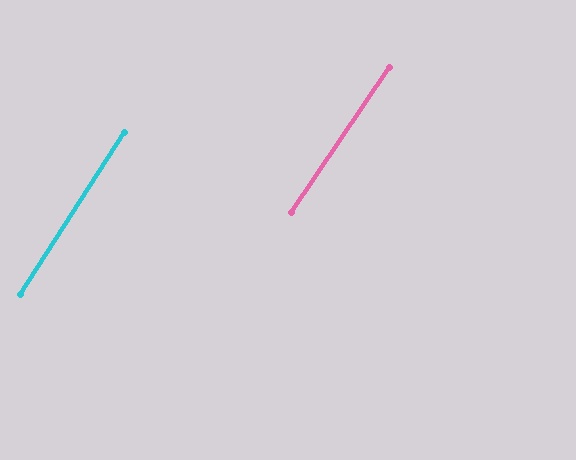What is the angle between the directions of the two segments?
Approximately 1 degree.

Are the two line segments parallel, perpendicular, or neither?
Parallel — their directions differ by only 1.4°.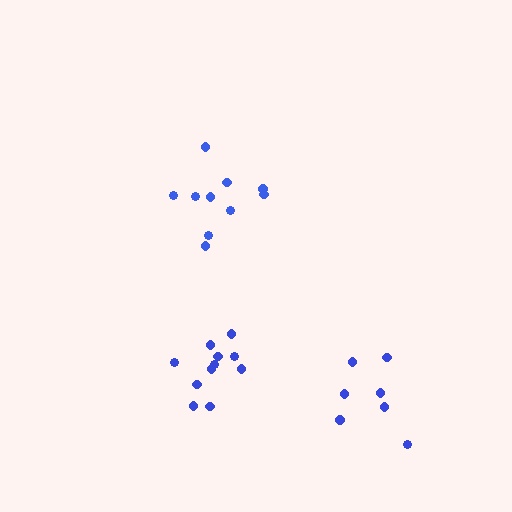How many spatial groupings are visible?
There are 3 spatial groupings.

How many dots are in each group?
Group 1: 10 dots, Group 2: 11 dots, Group 3: 7 dots (28 total).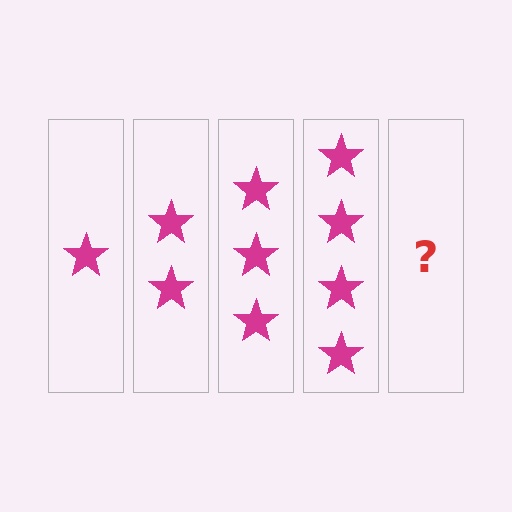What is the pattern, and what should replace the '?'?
The pattern is that each step adds one more star. The '?' should be 5 stars.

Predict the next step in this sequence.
The next step is 5 stars.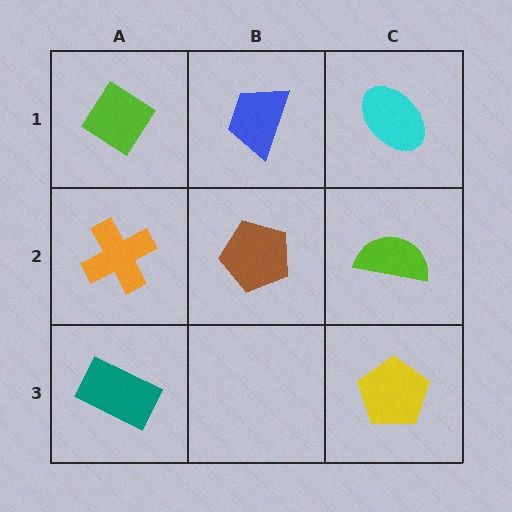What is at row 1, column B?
A blue trapezoid.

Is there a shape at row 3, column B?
No, that cell is empty.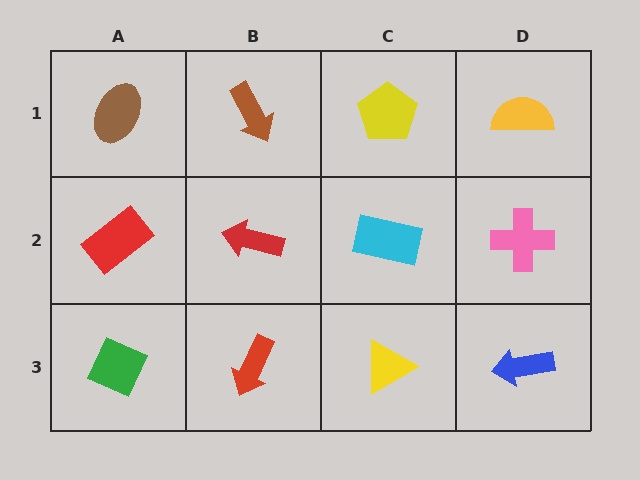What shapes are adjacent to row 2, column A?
A brown ellipse (row 1, column A), a green diamond (row 3, column A), a red arrow (row 2, column B).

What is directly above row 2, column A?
A brown ellipse.